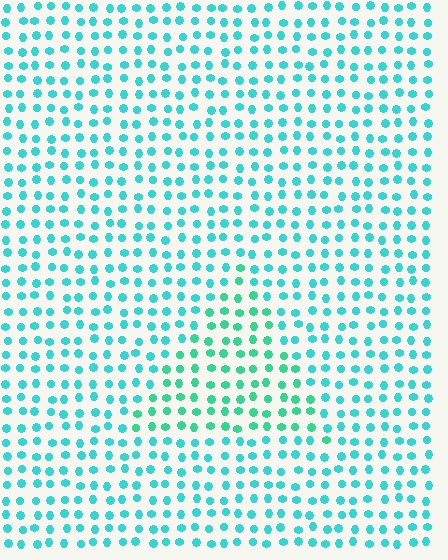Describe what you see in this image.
The image is filled with small cyan elements in a uniform arrangement. A triangle-shaped region is visible where the elements are tinted to a slightly different hue, forming a subtle color boundary.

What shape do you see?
I see a triangle.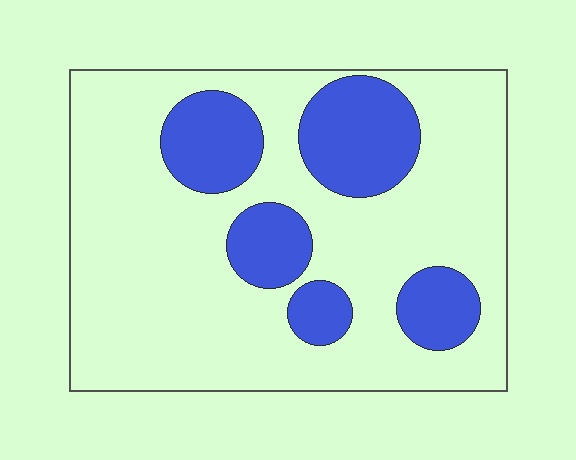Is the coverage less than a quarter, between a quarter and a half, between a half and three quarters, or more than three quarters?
Less than a quarter.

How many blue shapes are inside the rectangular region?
5.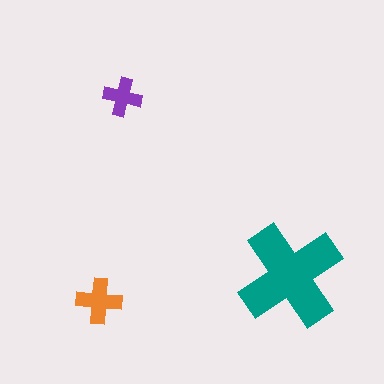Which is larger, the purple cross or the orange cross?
The orange one.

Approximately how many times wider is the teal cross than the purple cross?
About 2.5 times wider.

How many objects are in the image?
There are 3 objects in the image.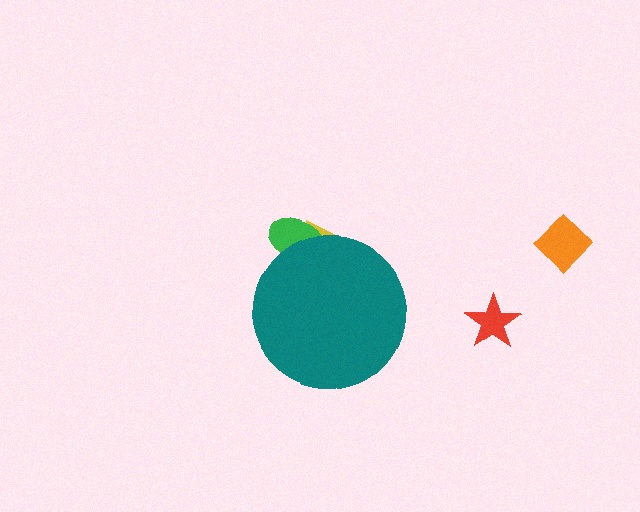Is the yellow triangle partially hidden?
Yes, the yellow triangle is partially hidden behind the teal circle.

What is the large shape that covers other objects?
A teal circle.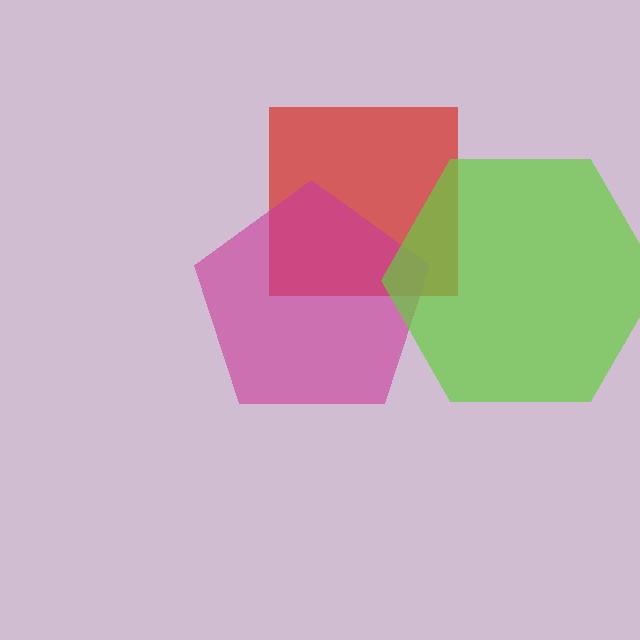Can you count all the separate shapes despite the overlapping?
Yes, there are 3 separate shapes.